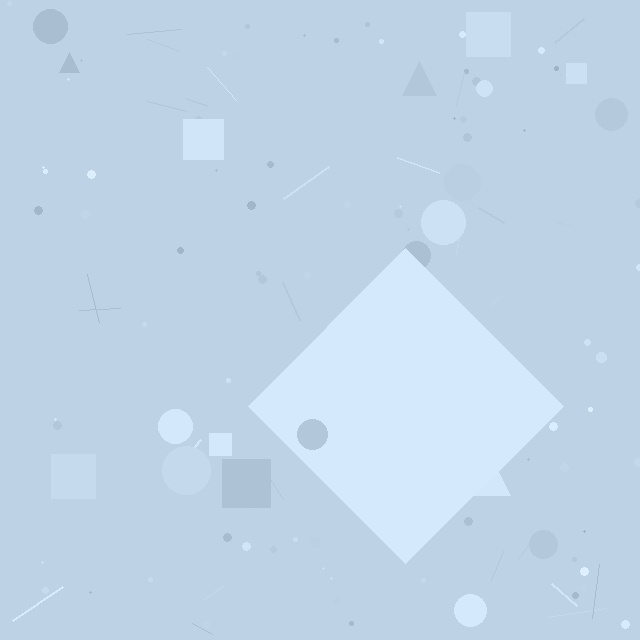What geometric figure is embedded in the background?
A diamond is embedded in the background.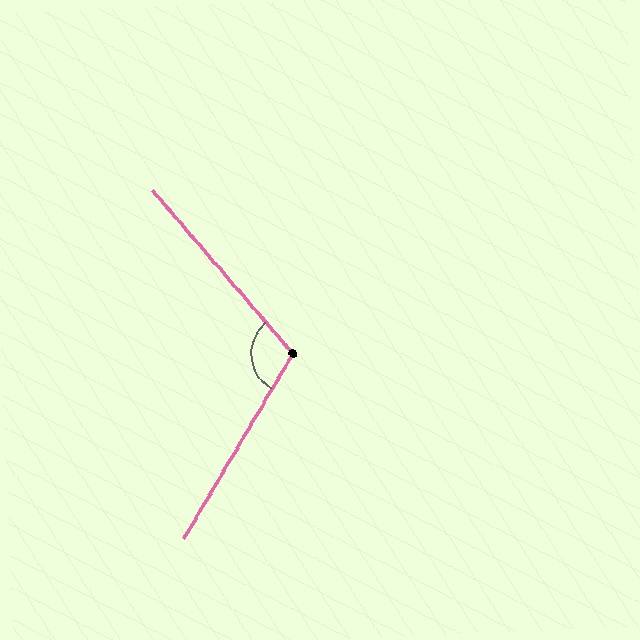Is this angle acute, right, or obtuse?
It is obtuse.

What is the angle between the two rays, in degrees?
Approximately 109 degrees.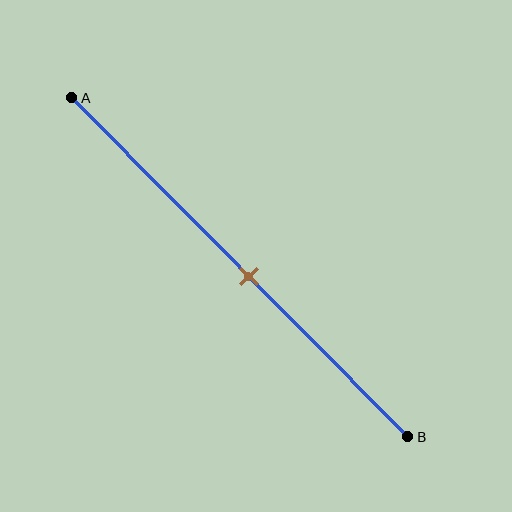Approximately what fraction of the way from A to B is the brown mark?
The brown mark is approximately 55% of the way from A to B.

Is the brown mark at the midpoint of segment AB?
Yes, the mark is approximately at the midpoint.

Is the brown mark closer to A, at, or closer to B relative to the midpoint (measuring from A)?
The brown mark is approximately at the midpoint of segment AB.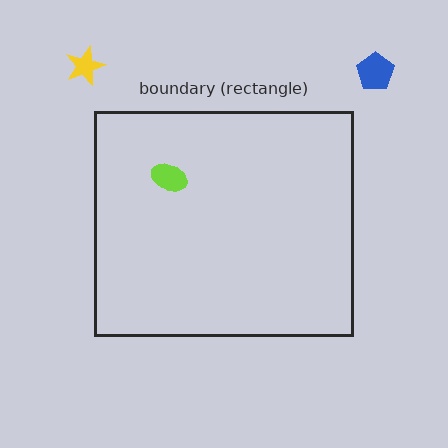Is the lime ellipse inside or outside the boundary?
Inside.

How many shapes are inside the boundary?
1 inside, 2 outside.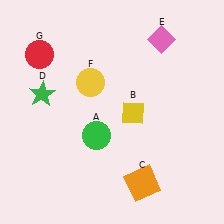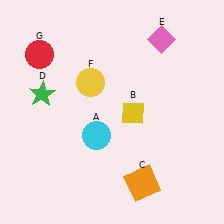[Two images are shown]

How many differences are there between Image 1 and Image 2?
There is 1 difference between the two images.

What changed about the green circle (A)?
In Image 1, A is green. In Image 2, it changed to cyan.